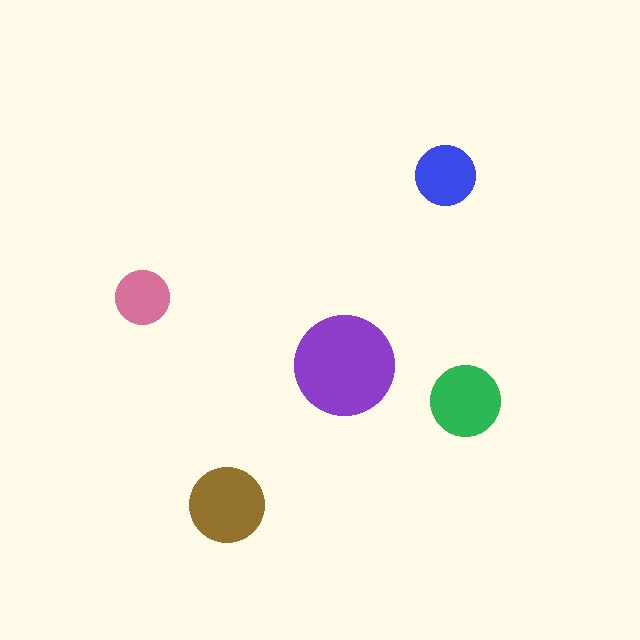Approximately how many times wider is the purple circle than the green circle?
About 1.5 times wider.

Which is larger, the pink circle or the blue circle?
The blue one.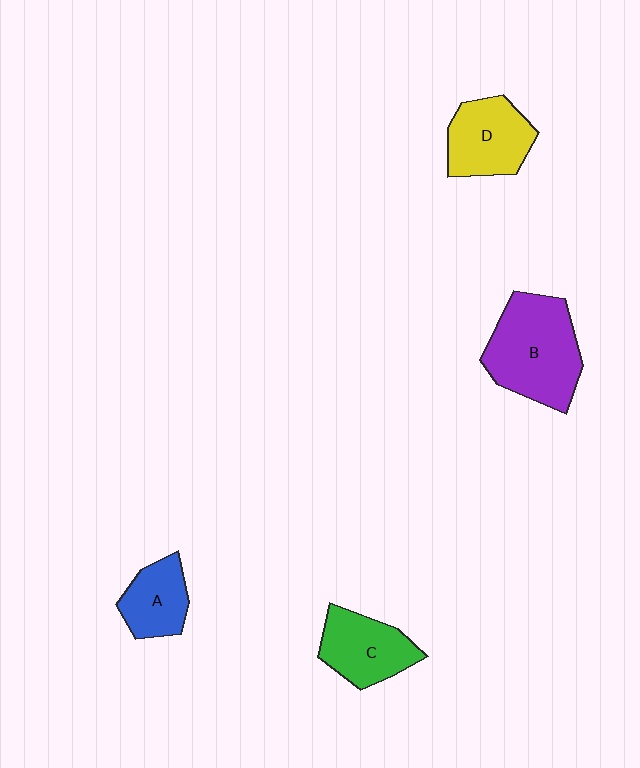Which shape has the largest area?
Shape B (purple).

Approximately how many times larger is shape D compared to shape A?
Approximately 1.3 times.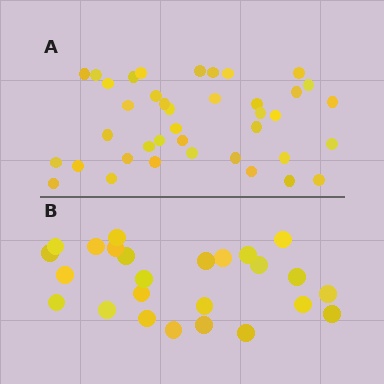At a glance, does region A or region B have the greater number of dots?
Region A (the top region) has more dots.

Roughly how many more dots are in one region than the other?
Region A has approximately 15 more dots than region B.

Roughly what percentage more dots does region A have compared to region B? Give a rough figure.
About 55% more.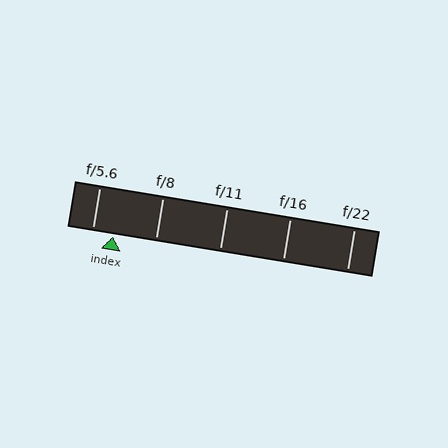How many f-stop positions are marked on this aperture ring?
There are 5 f-stop positions marked.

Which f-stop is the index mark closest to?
The index mark is closest to f/5.6.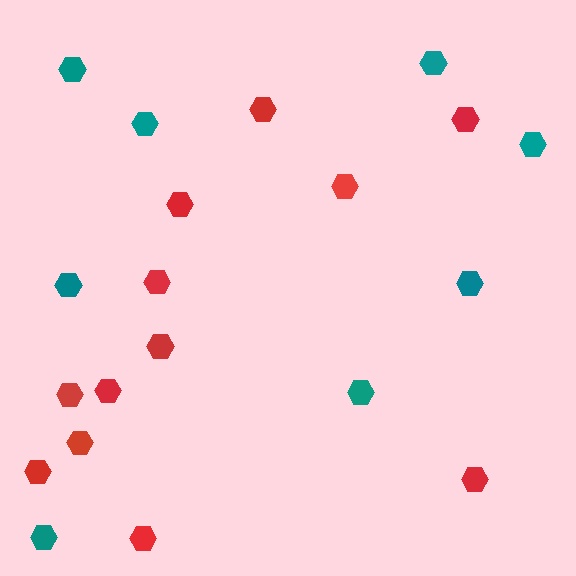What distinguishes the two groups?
There are 2 groups: one group of red hexagons (12) and one group of teal hexagons (8).